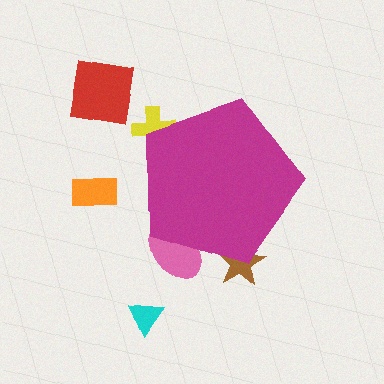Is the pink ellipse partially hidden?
Yes, the pink ellipse is partially hidden behind the magenta pentagon.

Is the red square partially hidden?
No, the red square is fully visible.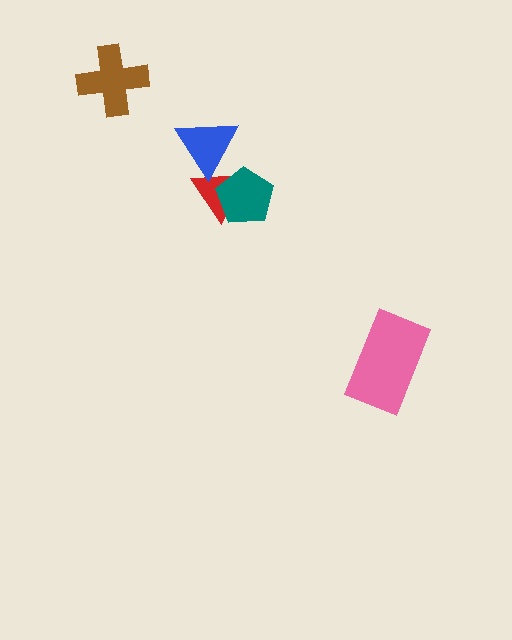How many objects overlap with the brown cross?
0 objects overlap with the brown cross.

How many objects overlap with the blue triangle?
1 object overlaps with the blue triangle.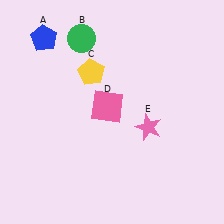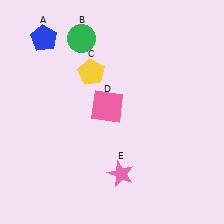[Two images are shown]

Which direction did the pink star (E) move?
The pink star (E) moved down.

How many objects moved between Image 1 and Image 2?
1 object moved between the two images.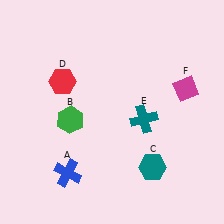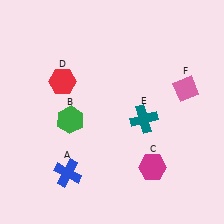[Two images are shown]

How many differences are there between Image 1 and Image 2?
There are 2 differences between the two images.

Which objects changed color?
C changed from teal to magenta. F changed from magenta to pink.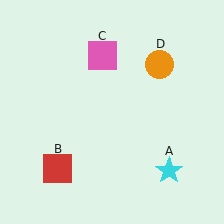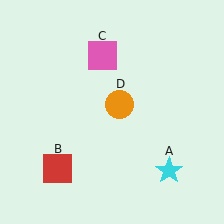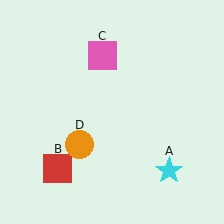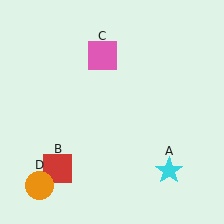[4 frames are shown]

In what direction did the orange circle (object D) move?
The orange circle (object D) moved down and to the left.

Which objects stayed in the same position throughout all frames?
Cyan star (object A) and red square (object B) and pink square (object C) remained stationary.